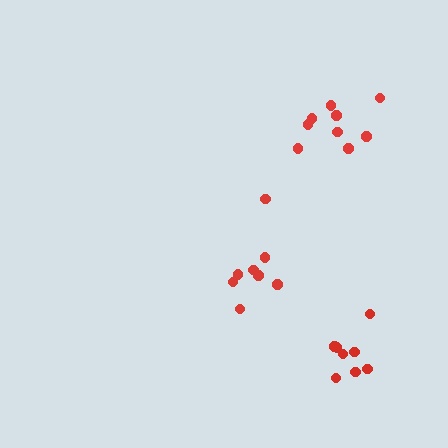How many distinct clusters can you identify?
There are 3 distinct clusters.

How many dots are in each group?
Group 1: 8 dots, Group 2: 9 dots, Group 3: 8 dots (25 total).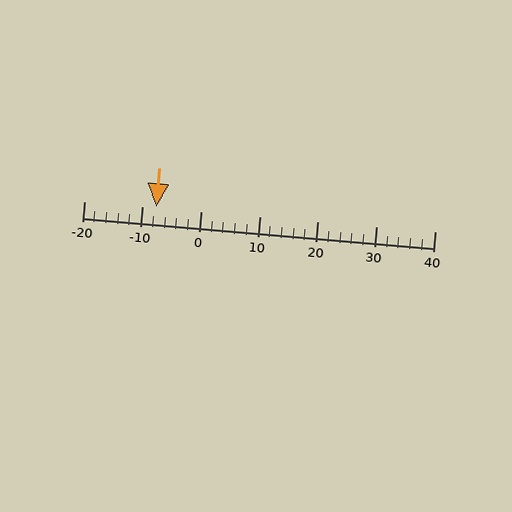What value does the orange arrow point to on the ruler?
The orange arrow points to approximately -8.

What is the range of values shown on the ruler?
The ruler shows values from -20 to 40.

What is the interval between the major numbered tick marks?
The major tick marks are spaced 10 units apart.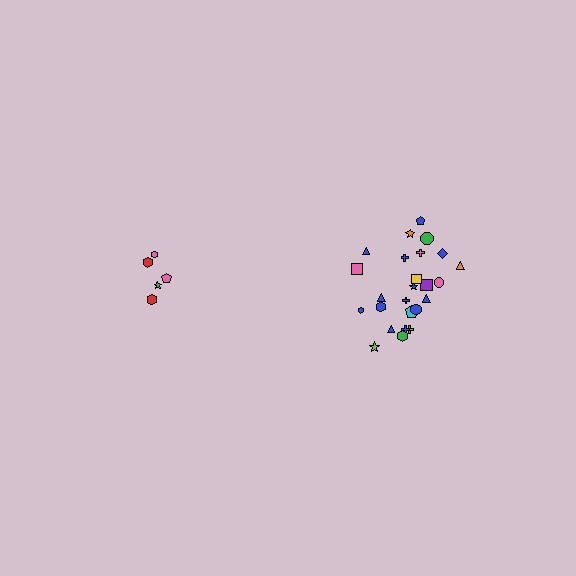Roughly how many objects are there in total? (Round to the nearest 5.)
Roughly 30 objects in total.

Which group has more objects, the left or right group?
The right group.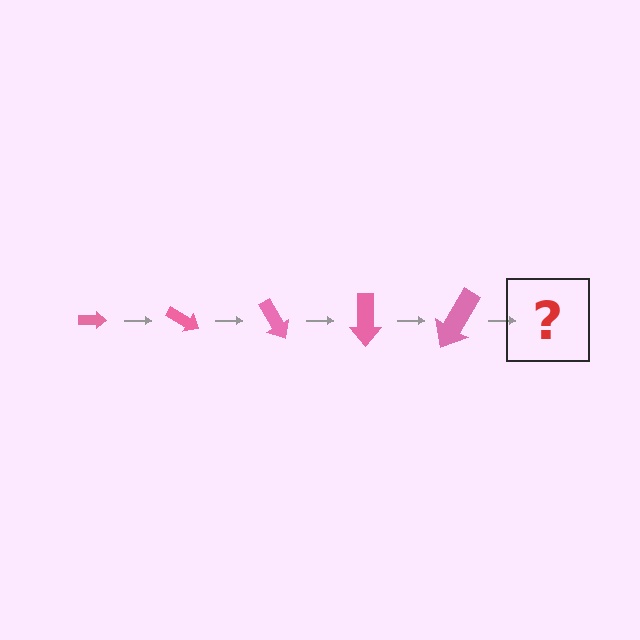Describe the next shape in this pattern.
It should be an arrow, larger than the previous one and rotated 150 degrees from the start.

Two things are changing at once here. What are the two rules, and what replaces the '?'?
The two rules are that the arrow grows larger each step and it rotates 30 degrees each step. The '?' should be an arrow, larger than the previous one and rotated 150 degrees from the start.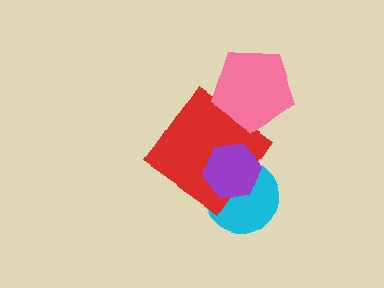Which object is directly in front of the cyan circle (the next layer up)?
The red diamond is directly in front of the cyan circle.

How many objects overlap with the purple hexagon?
2 objects overlap with the purple hexagon.